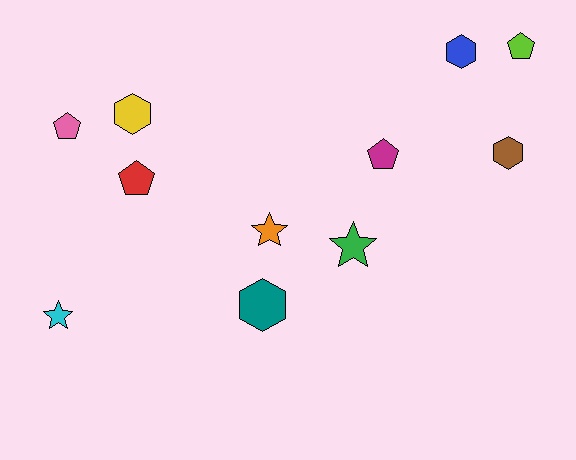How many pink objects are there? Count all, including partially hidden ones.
There is 1 pink object.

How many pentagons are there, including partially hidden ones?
There are 4 pentagons.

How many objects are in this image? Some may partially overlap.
There are 11 objects.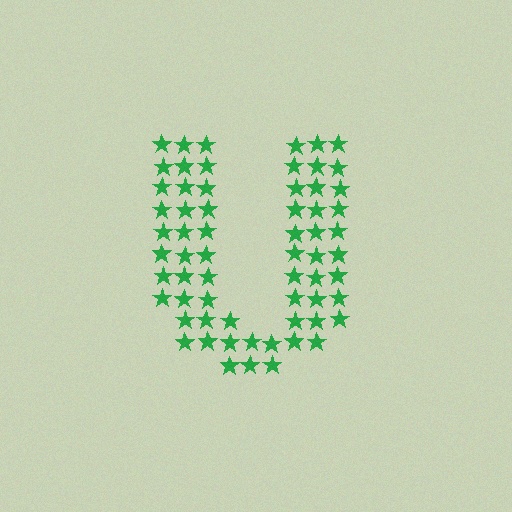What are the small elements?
The small elements are stars.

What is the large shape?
The large shape is the letter U.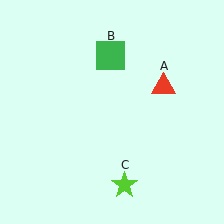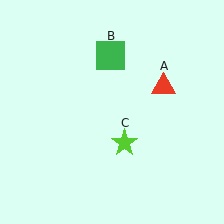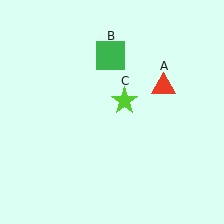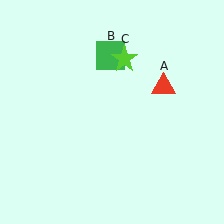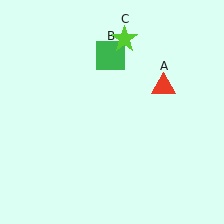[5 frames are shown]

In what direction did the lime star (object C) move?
The lime star (object C) moved up.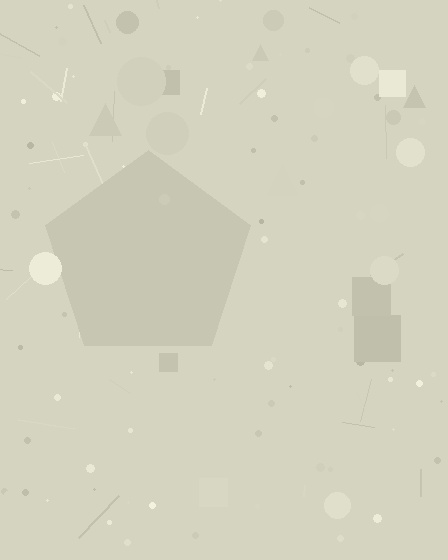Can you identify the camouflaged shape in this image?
The camouflaged shape is a pentagon.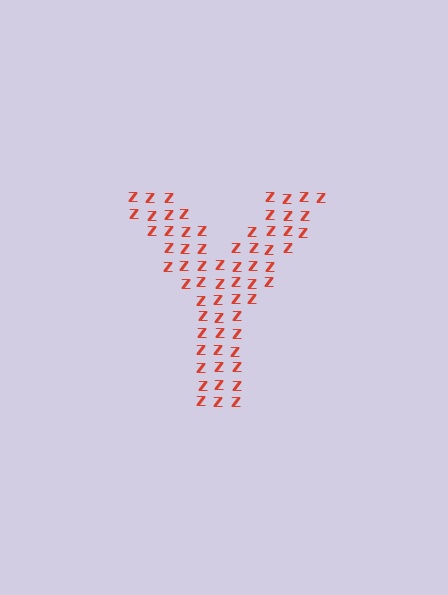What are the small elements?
The small elements are letter Z's.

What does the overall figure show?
The overall figure shows the letter Y.